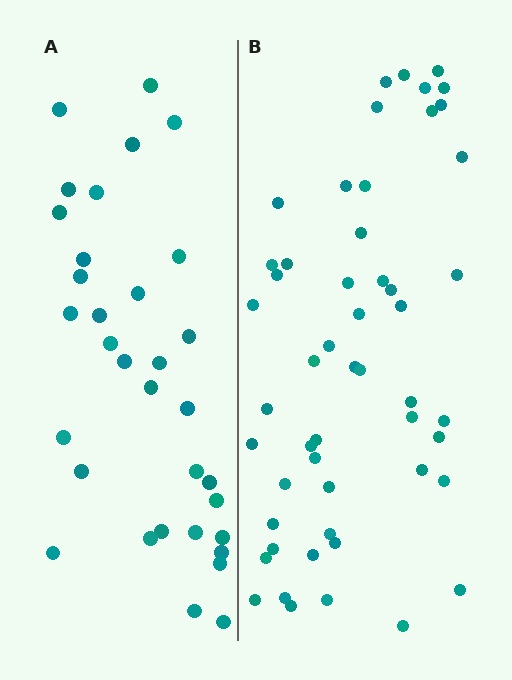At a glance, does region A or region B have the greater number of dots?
Region B (the right region) has more dots.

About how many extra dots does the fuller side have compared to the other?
Region B has approximately 20 more dots than region A.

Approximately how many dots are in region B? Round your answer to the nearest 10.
About 50 dots. (The exact count is 52, which rounds to 50.)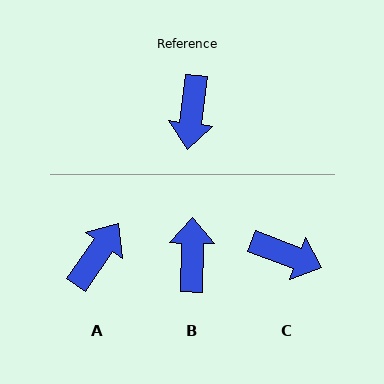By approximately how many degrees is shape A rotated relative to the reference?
Approximately 152 degrees counter-clockwise.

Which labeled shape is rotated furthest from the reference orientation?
B, about 174 degrees away.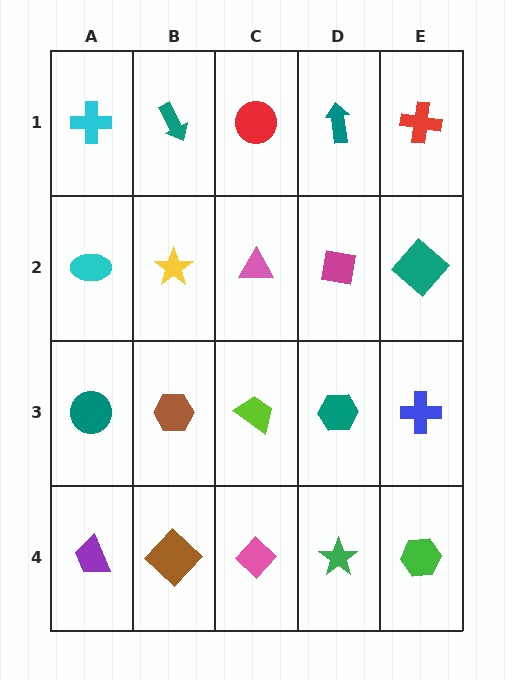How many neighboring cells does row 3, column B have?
4.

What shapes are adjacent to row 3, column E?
A teal diamond (row 2, column E), a green hexagon (row 4, column E), a teal hexagon (row 3, column D).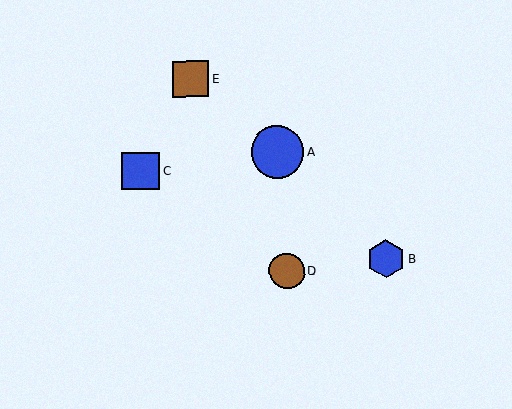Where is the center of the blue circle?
The center of the blue circle is at (277, 152).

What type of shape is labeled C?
Shape C is a blue square.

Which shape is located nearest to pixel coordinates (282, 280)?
The brown circle (labeled D) at (287, 271) is nearest to that location.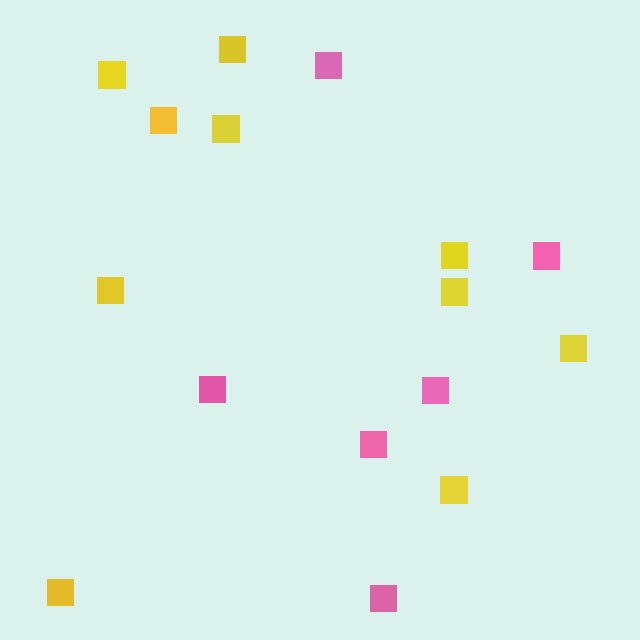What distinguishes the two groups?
There are 2 groups: one group of yellow squares (10) and one group of pink squares (6).